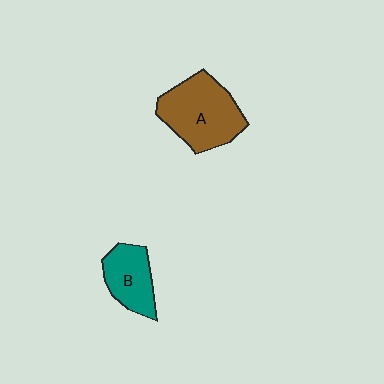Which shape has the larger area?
Shape A (brown).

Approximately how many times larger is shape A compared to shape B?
Approximately 1.6 times.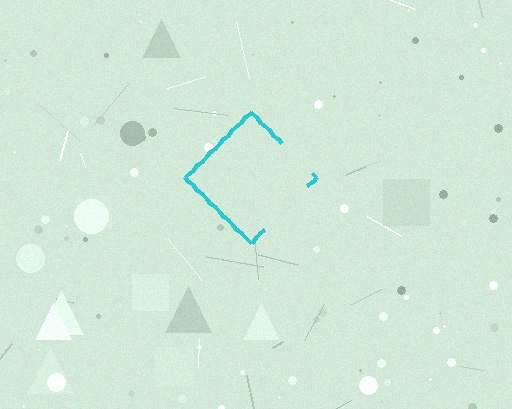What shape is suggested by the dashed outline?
The dashed outline suggests a diamond.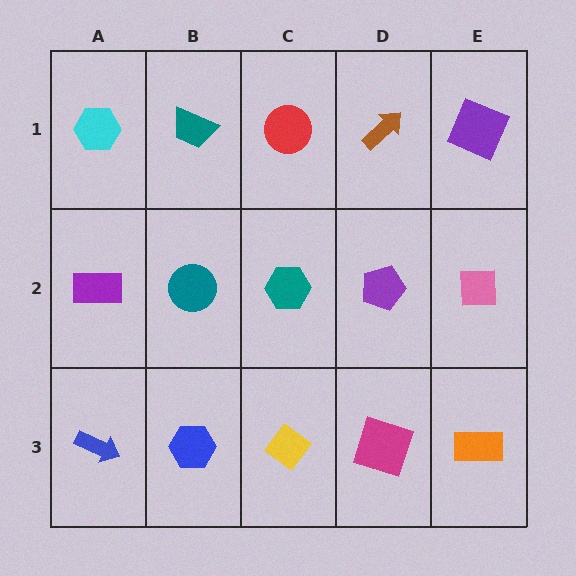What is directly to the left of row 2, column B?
A purple rectangle.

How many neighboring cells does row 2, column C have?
4.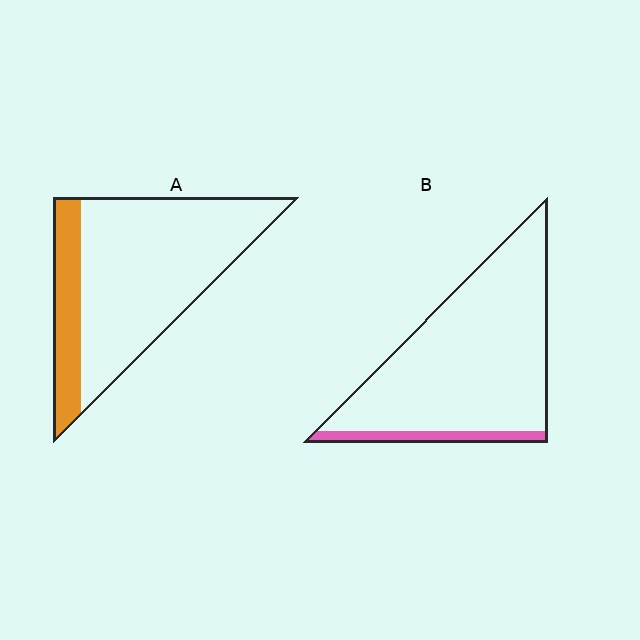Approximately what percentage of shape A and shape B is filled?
A is approximately 20% and B is approximately 10%.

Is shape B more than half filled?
No.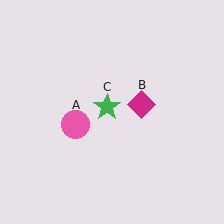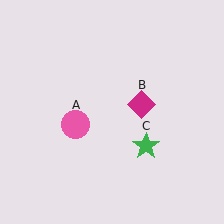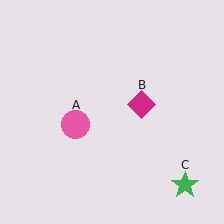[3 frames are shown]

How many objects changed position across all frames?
1 object changed position: green star (object C).